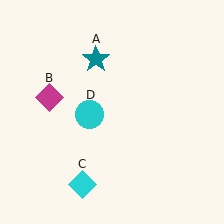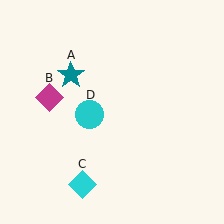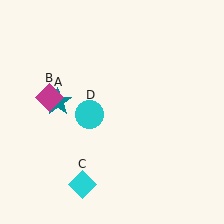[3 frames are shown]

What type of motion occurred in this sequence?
The teal star (object A) rotated counterclockwise around the center of the scene.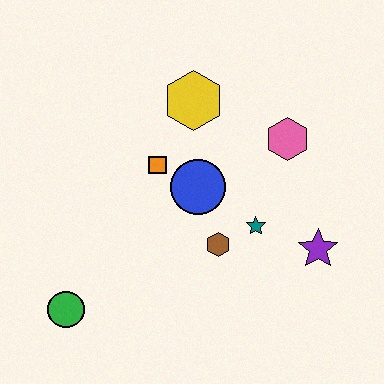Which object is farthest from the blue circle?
The green circle is farthest from the blue circle.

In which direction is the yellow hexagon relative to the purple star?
The yellow hexagon is above the purple star.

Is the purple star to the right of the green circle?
Yes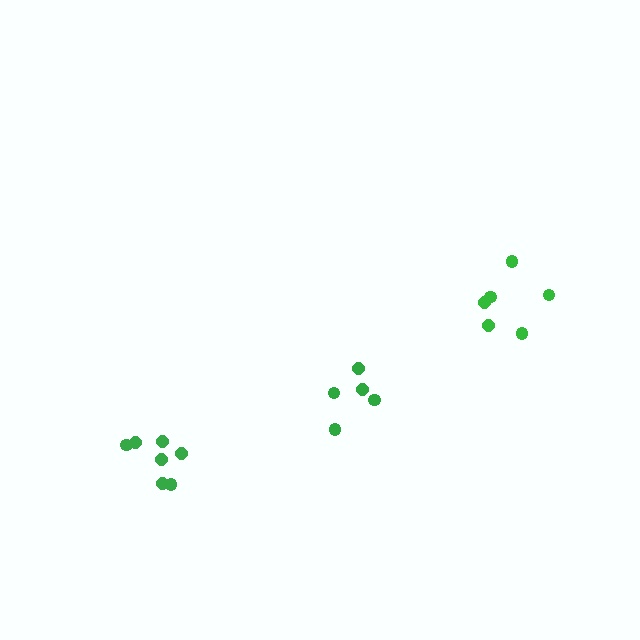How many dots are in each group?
Group 1: 5 dots, Group 2: 7 dots, Group 3: 6 dots (18 total).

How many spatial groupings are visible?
There are 3 spatial groupings.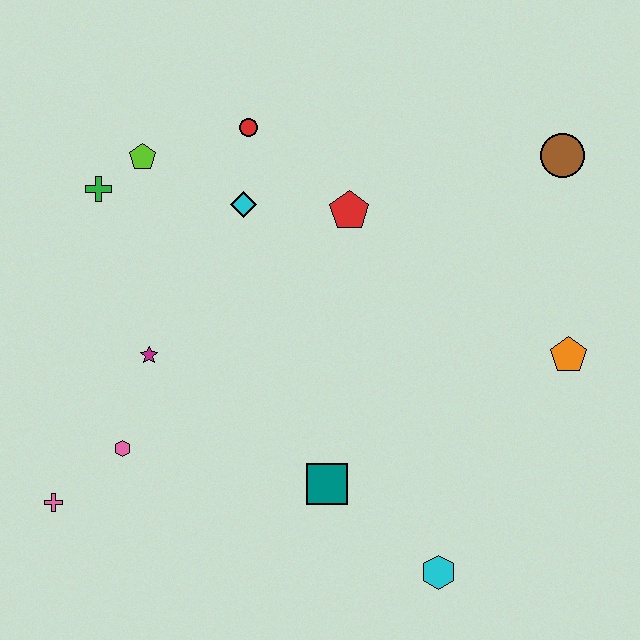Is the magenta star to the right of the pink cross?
Yes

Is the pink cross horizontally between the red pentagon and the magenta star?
No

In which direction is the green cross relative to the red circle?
The green cross is to the left of the red circle.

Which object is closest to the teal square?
The cyan hexagon is closest to the teal square.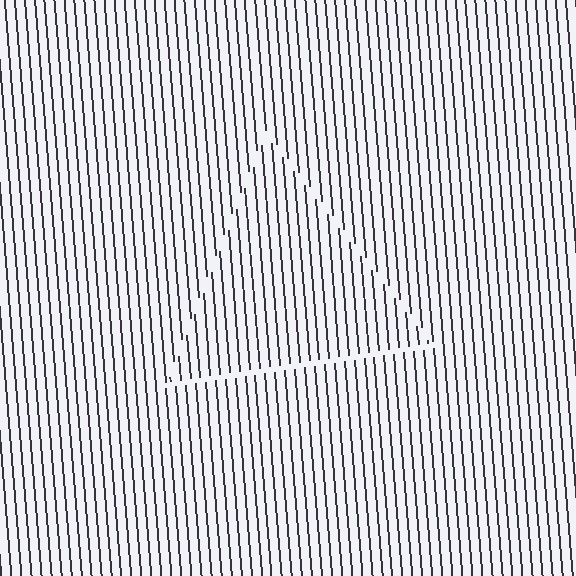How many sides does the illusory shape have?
3 sides — the line-ends trace a triangle.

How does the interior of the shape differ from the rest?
The interior of the shape contains the same grating, shifted by half a period — the contour is defined by the phase discontinuity where line-ends from the inner and outer gratings abut.